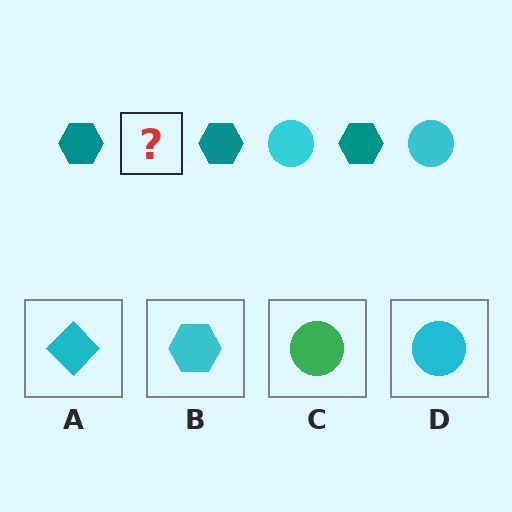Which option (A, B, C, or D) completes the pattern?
D.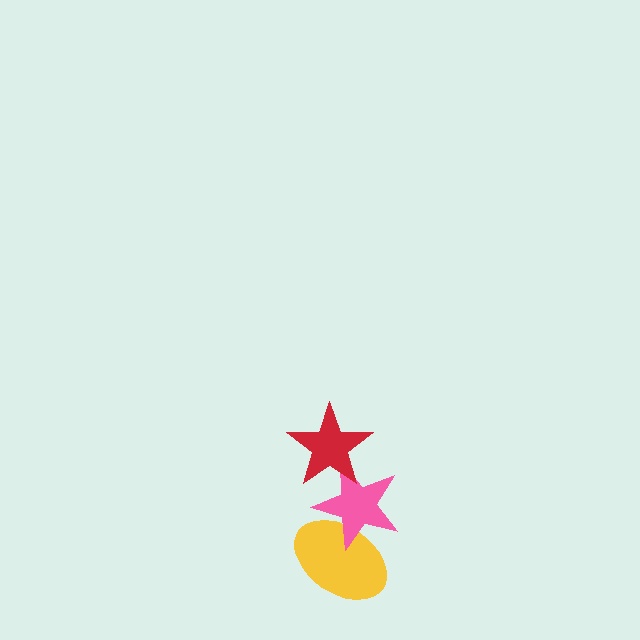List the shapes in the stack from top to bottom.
From top to bottom: the red star, the pink star, the yellow ellipse.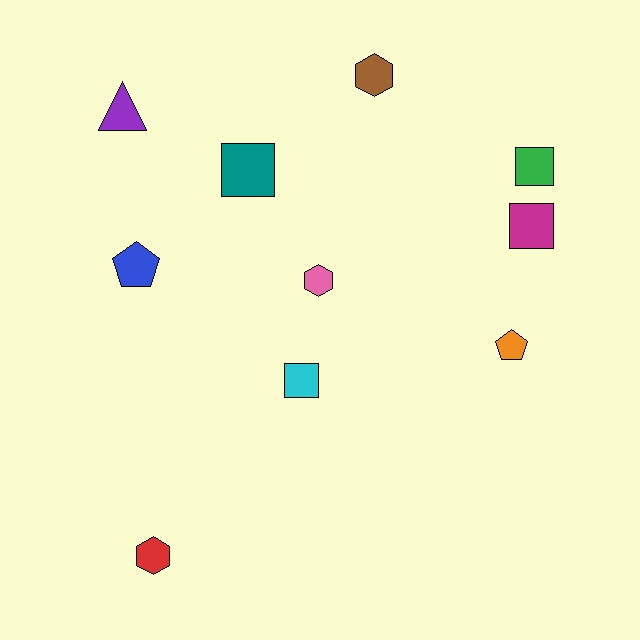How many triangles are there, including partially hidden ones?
There is 1 triangle.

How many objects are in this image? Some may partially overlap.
There are 10 objects.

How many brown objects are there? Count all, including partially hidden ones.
There is 1 brown object.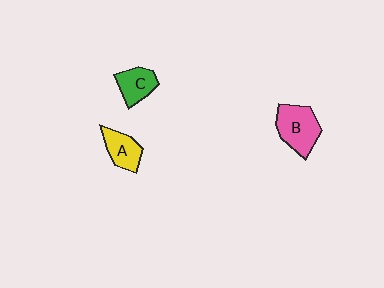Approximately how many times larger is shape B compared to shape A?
Approximately 1.5 times.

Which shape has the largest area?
Shape B (pink).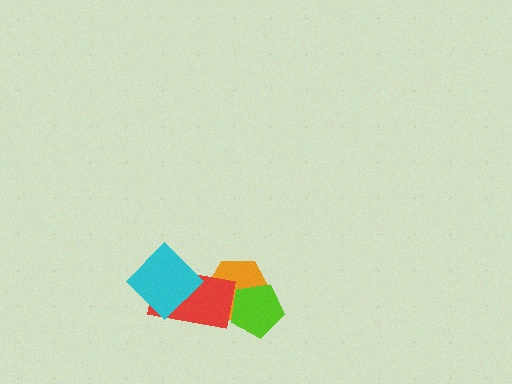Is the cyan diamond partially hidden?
No, no other shape covers it.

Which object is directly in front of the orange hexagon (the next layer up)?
The lime pentagon is directly in front of the orange hexagon.